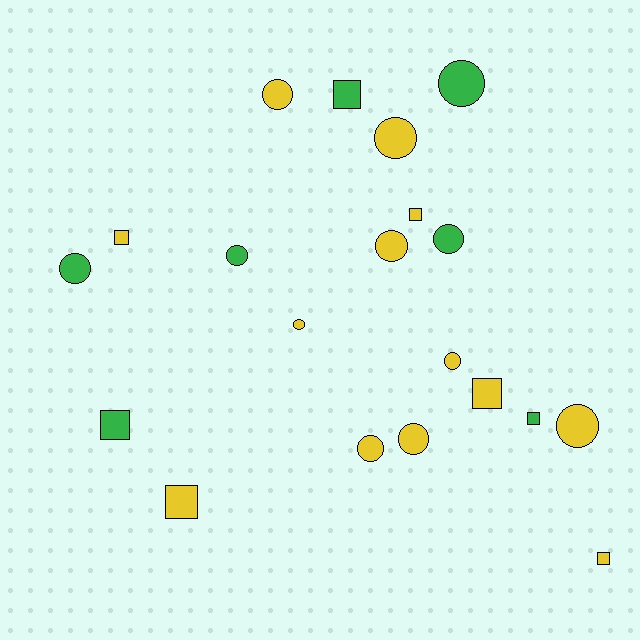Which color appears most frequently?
Yellow, with 13 objects.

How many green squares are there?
There are 3 green squares.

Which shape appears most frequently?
Circle, with 12 objects.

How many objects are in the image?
There are 20 objects.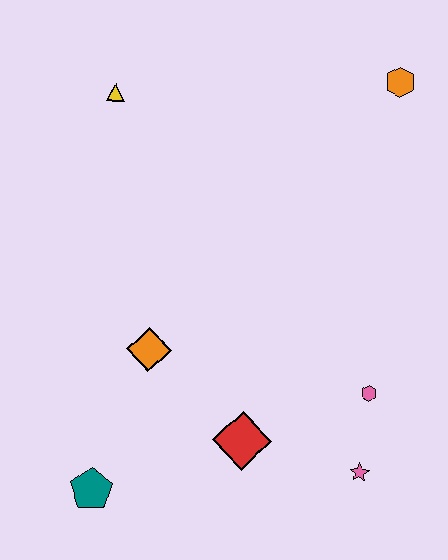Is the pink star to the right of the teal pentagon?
Yes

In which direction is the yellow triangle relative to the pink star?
The yellow triangle is above the pink star.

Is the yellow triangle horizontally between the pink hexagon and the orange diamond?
No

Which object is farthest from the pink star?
The yellow triangle is farthest from the pink star.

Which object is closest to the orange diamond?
The red diamond is closest to the orange diamond.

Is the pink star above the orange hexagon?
No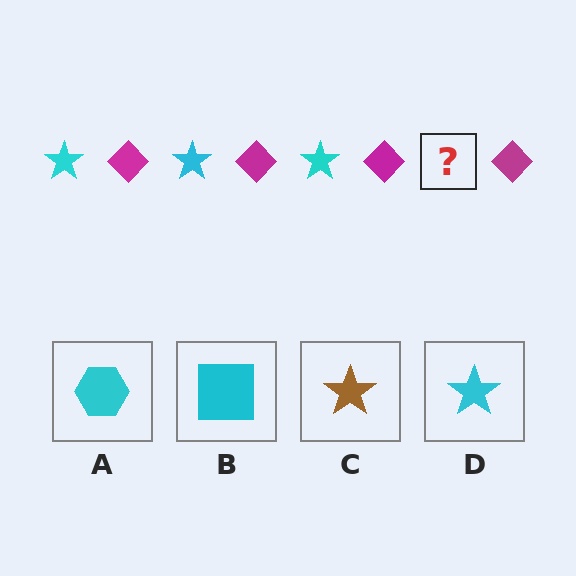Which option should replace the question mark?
Option D.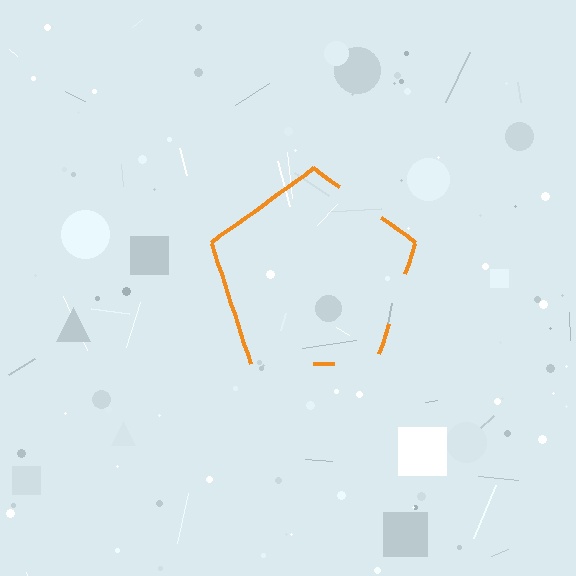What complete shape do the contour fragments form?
The contour fragments form a pentagon.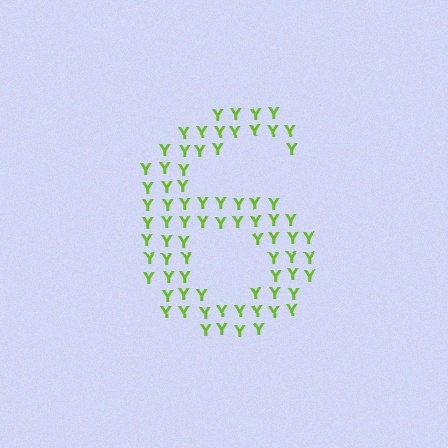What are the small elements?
The small elements are letter Y's.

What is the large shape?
The large shape is the digit 6.